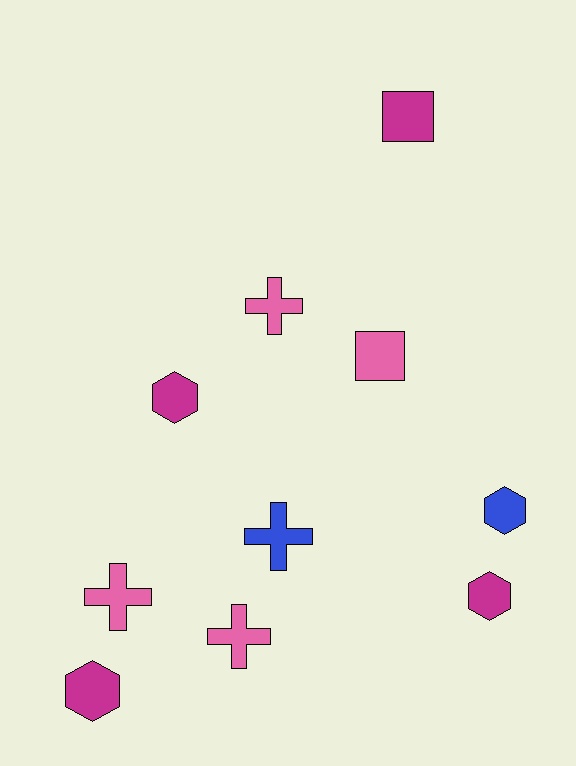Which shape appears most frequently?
Hexagon, with 4 objects.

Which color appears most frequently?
Pink, with 4 objects.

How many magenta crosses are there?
There are no magenta crosses.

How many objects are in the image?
There are 10 objects.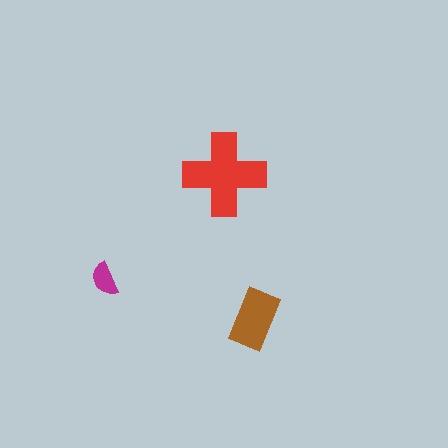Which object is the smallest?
The magenta semicircle.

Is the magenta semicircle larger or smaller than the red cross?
Smaller.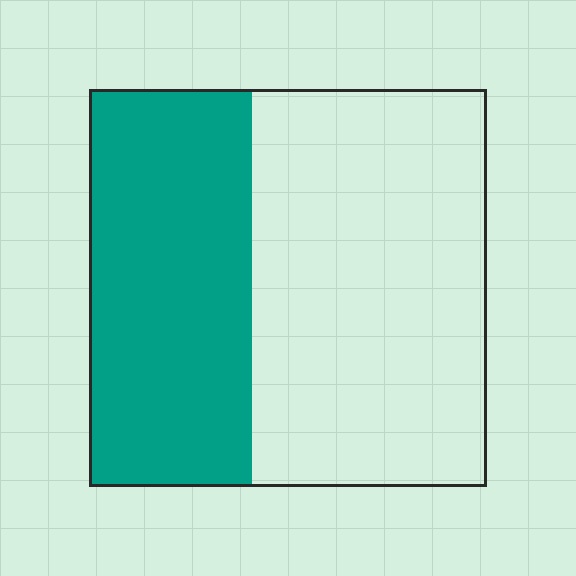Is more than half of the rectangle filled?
No.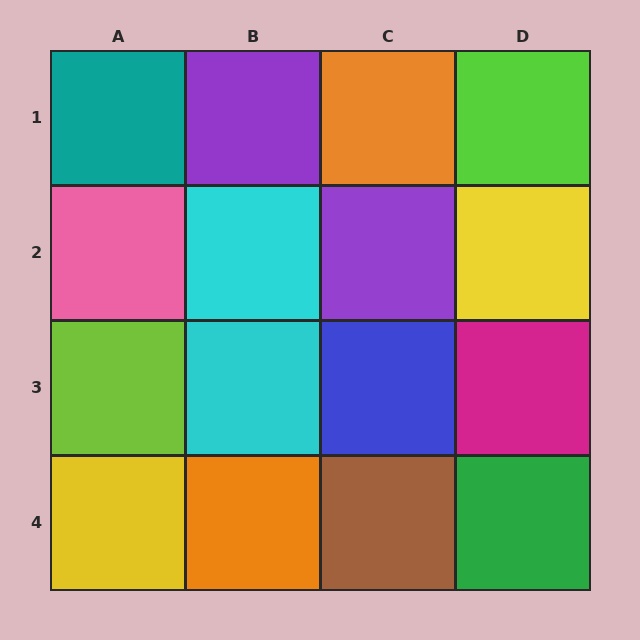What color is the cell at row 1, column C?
Orange.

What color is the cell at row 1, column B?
Purple.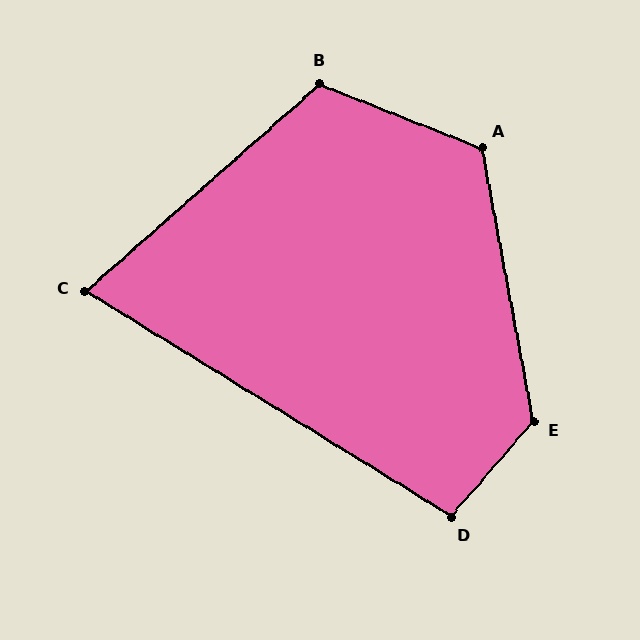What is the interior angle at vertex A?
Approximately 122 degrees (obtuse).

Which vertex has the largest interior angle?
E, at approximately 128 degrees.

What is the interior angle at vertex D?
Approximately 99 degrees (obtuse).